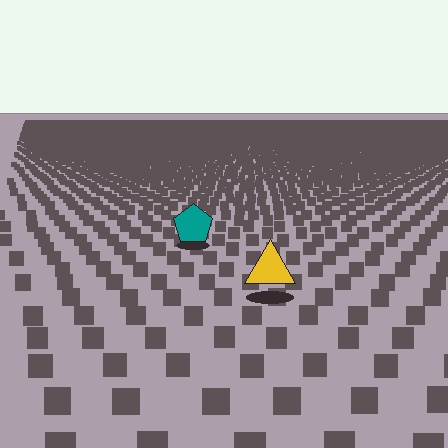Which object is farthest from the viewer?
The teal pentagon is farthest from the viewer. It appears smaller and the ground texture around it is denser.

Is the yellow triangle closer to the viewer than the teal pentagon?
Yes. The yellow triangle is closer — you can tell from the texture gradient: the ground texture is coarser near it.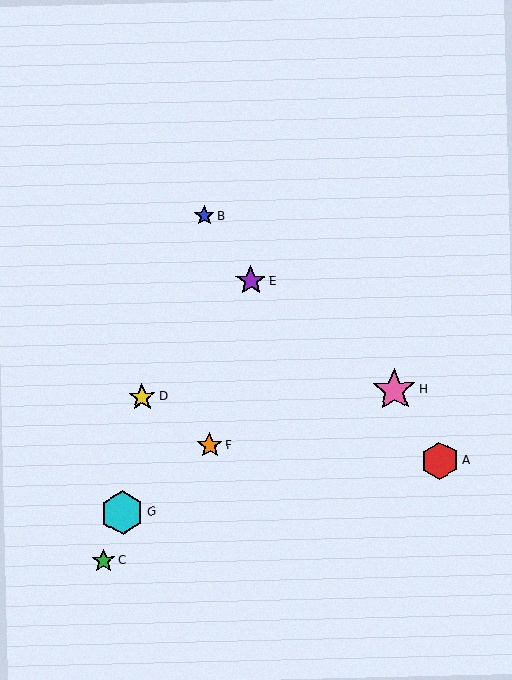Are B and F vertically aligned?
Yes, both are at x≈204.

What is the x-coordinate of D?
Object D is at x≈142.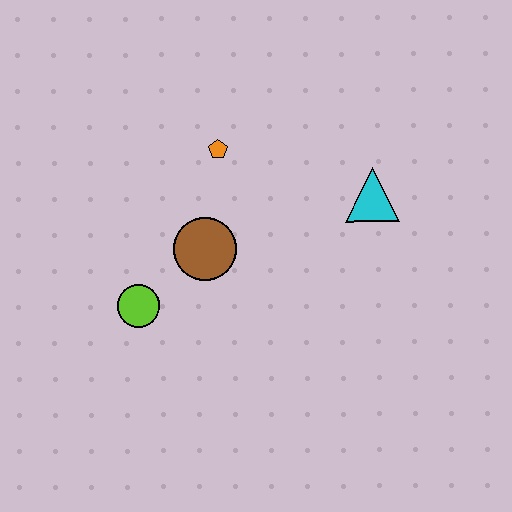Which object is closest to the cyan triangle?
The orange pentagon is closest to the cyan triangle.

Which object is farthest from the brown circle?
The cyan triangle is farthest from the brown circle.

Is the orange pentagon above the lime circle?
Yes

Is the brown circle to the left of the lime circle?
No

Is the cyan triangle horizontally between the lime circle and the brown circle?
No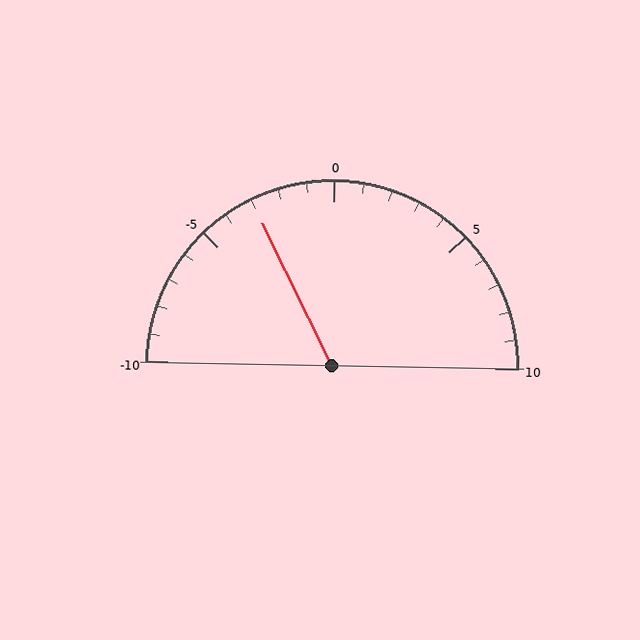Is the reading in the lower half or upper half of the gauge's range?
The reading is in the lower half of the range (-10 to 10).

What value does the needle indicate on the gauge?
The needle indicates approximately -3.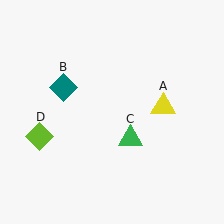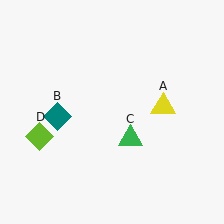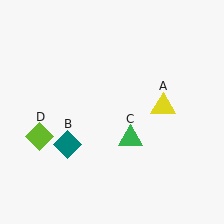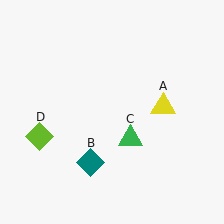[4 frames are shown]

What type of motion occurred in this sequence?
The teal diamond (object B) rotated counterclockwise around the center of the scene.